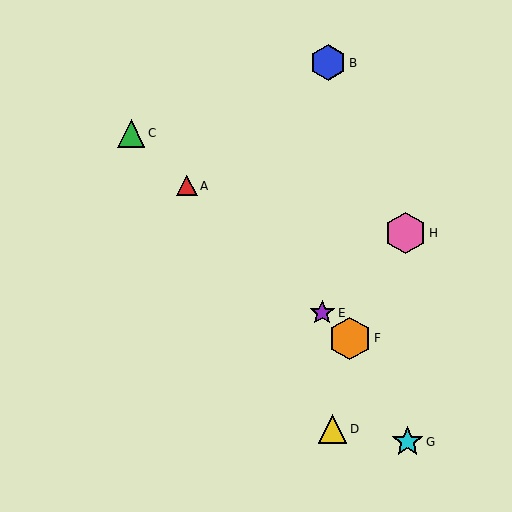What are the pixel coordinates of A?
Object A is at (187, 186).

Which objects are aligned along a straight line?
Objects A, C, E, F are aligned along a straight line.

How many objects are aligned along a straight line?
4 objects (A, C, E, F) are aligned along a straight line.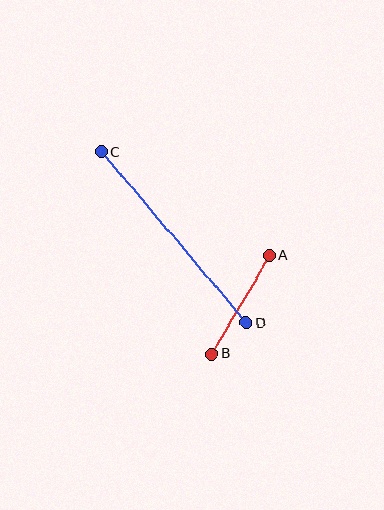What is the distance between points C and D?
The distance is approximately 224 pixels.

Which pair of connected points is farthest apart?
Points C and D are farthest apart.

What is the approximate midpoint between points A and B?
The midpoint is at approximately (241, 305) pixels.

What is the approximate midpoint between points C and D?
The midpoint is at approximately (174, 237) pixels.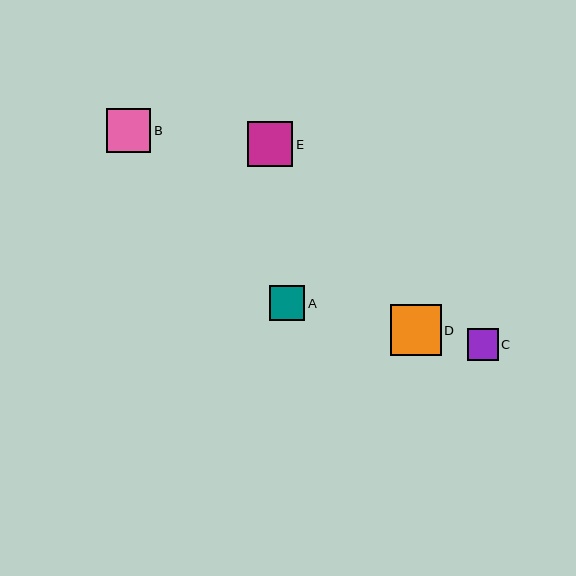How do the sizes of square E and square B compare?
Square E and square B are approximately the same size.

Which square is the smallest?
Square C is the smallest with a size of approximately 31 pixels.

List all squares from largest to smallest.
From largest to smallest: D, E, B, A, C.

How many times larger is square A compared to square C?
Square A is approximately 1.1 times the size of square C.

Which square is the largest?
Square D is the largest with a size of approximately 51 pixels.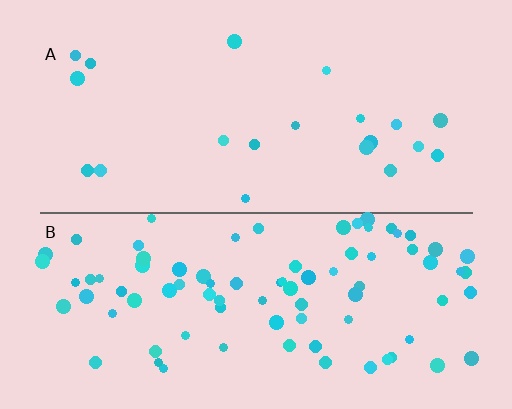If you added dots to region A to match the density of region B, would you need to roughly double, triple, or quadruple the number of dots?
Approximately quadruple.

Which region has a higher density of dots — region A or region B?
B (the bottom).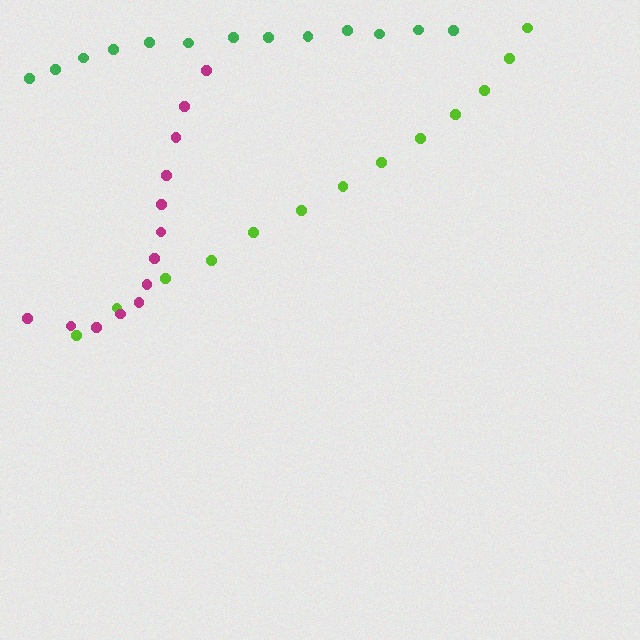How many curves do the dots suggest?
There are 3 distinct paths.